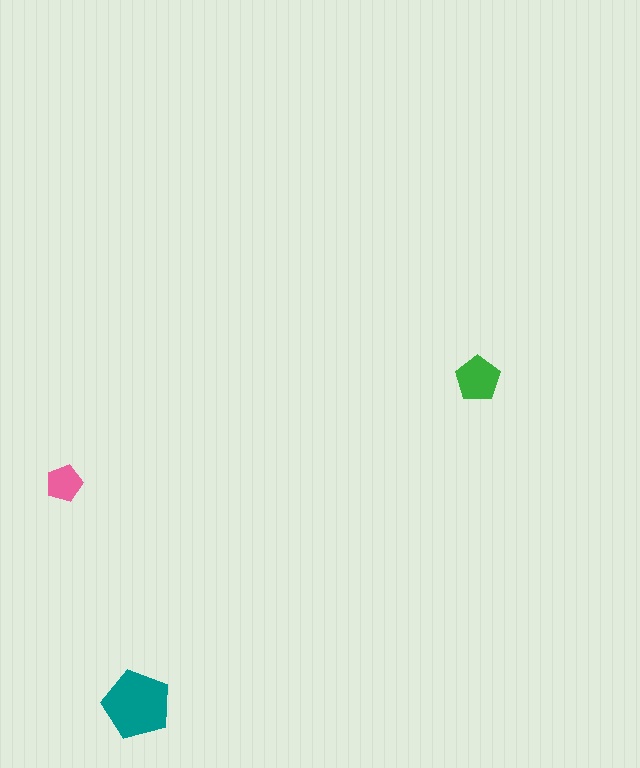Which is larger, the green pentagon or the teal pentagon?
The teal one.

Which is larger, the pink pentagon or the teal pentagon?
The teal one.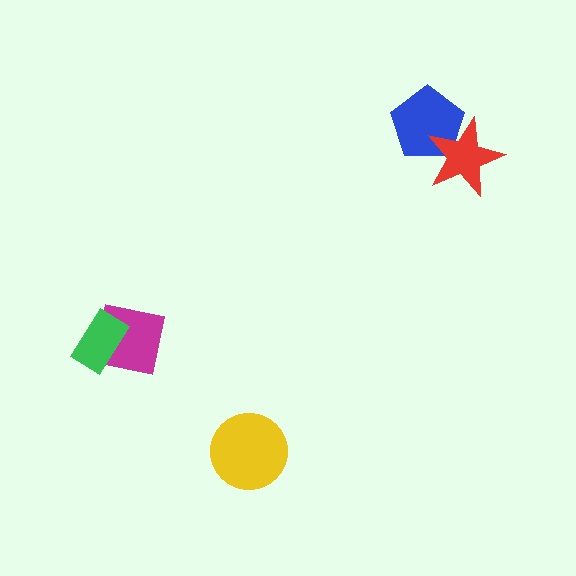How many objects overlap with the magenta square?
1 object overlaps with the magenta square.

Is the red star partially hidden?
No, no other shape covers it.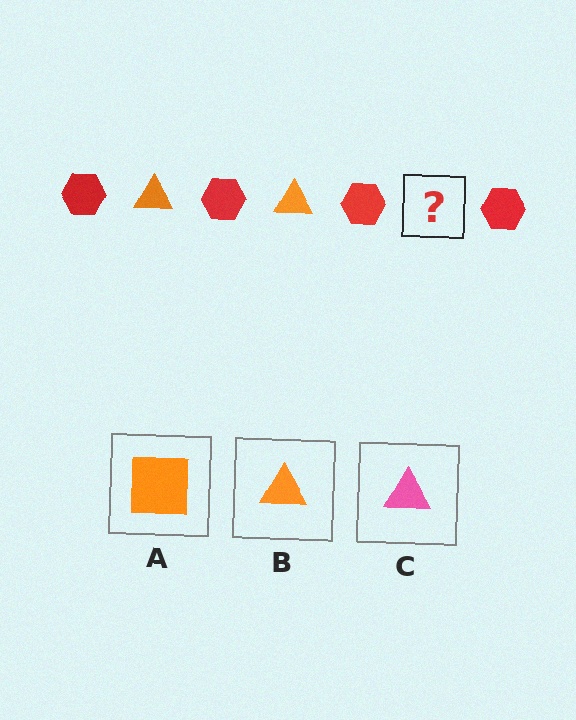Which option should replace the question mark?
Option B.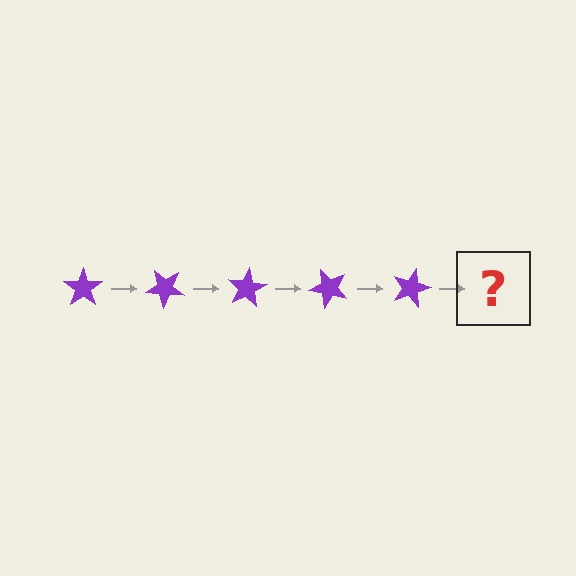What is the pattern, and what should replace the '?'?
The pattern is that the star rotates 40 degrees each step. The '?' should be a purple star rotated 200 degrees.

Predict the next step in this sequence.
The next step is a purple star rotated 200 degrees.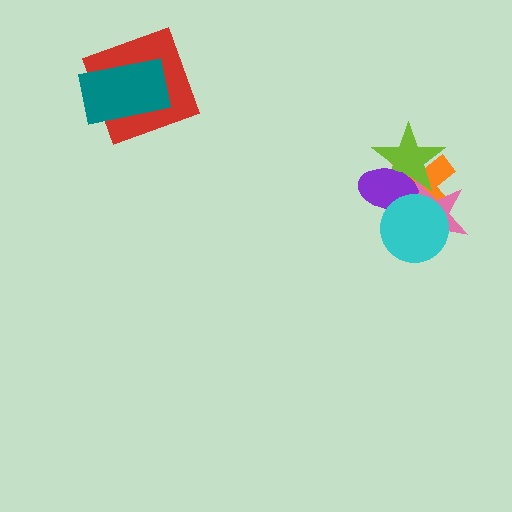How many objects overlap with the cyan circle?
3 objects overlap with the cyan circle.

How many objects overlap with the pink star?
4 objects overlap with the pink star.